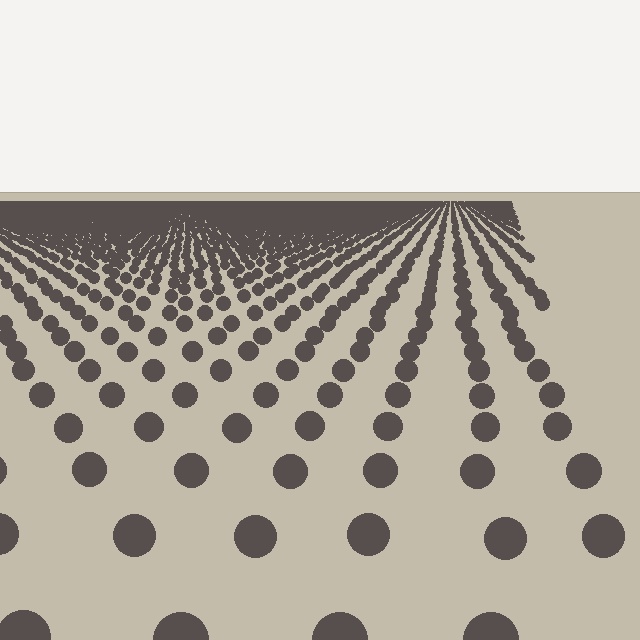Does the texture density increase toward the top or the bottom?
Density increases toward the top.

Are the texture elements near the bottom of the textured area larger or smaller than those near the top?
Larger. Near the bottom, elements are closer to the viewer and appear at a bigger on-screen size.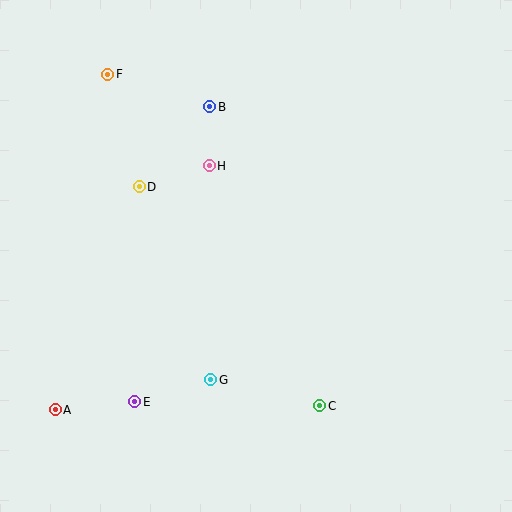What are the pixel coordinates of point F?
Point F is at (108, 74).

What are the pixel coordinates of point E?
Point E is at (135, 402).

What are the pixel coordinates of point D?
Point D is at (139, 187).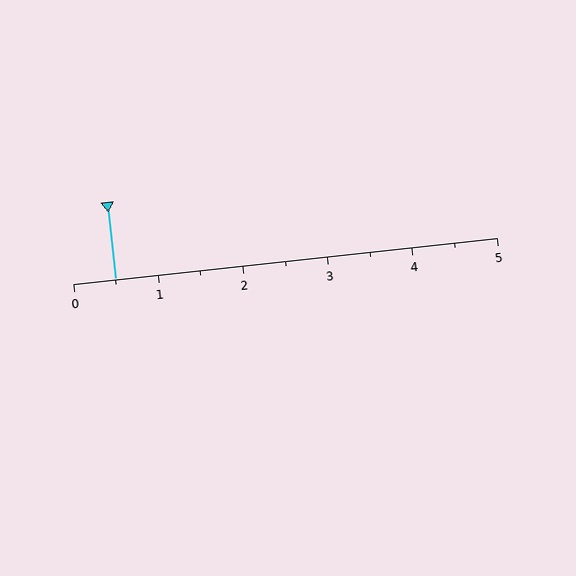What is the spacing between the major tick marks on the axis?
The major ticks are spaced 1 apart.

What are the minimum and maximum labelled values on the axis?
The axis runs from 0 to 5.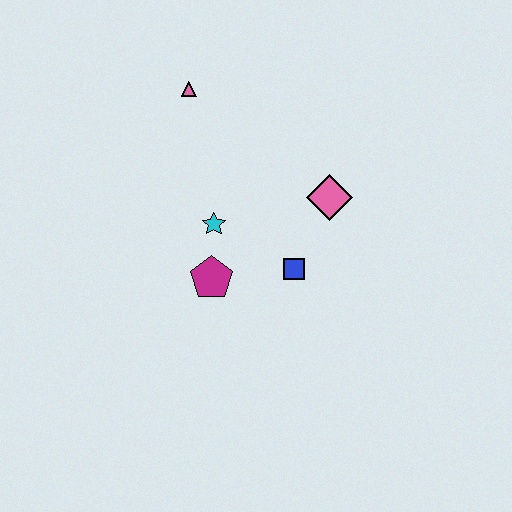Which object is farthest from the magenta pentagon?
The pink triangle is farthest from the magenta pentagon.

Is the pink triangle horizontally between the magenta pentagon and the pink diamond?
No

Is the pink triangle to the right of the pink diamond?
No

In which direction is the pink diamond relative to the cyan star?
The pink diamond is to the right of the cyan star.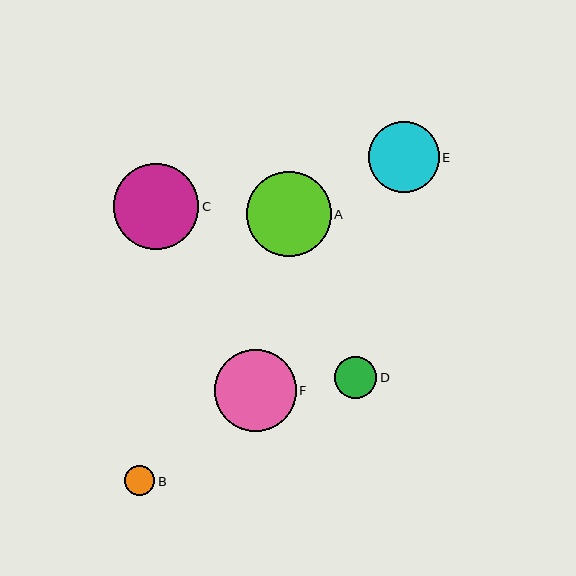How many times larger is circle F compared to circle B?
Circle F is approximately 2.7 times the size of circle B.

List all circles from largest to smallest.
From largest to smallest: C, A, F, E, D, B.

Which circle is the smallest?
Circle B is the smallest with a size of approximately 30 pixels.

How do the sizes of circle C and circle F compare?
Circle C and circle F are approximately the same size.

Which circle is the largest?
Circle C is the largest with a size of approximately 86 pixels.